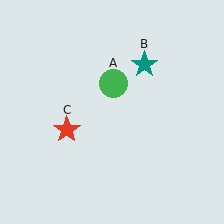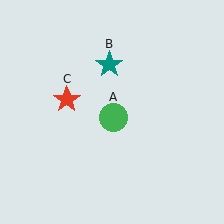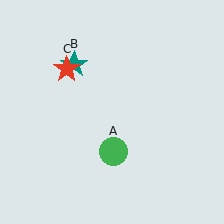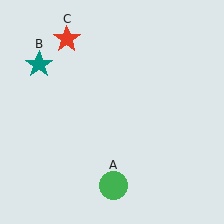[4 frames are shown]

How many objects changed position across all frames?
3 objects changed position: green circle (object A), teal star (object B), red star (object C).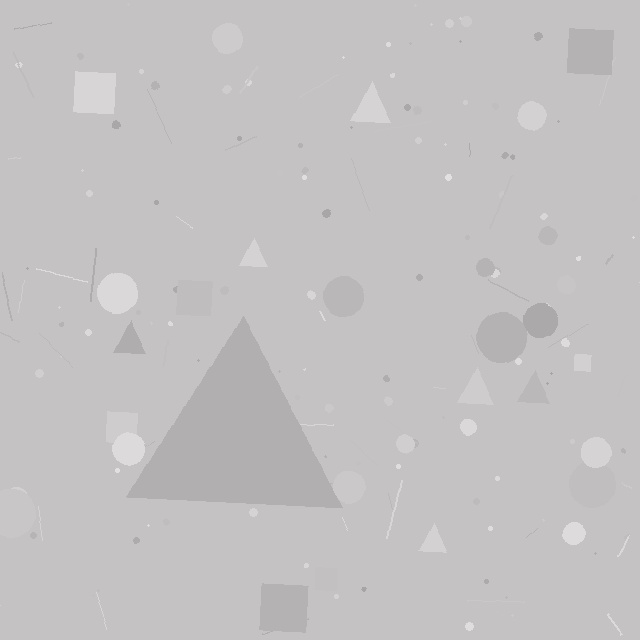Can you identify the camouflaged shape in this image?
The camouflaged shape is a triangle.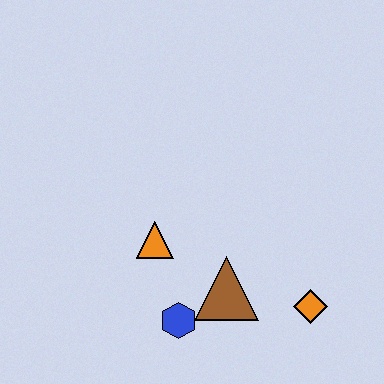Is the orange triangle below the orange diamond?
No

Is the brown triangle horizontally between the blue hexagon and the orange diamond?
Yes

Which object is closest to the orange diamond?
The brown triangle is closest to the orange diamond.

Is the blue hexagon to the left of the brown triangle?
Yes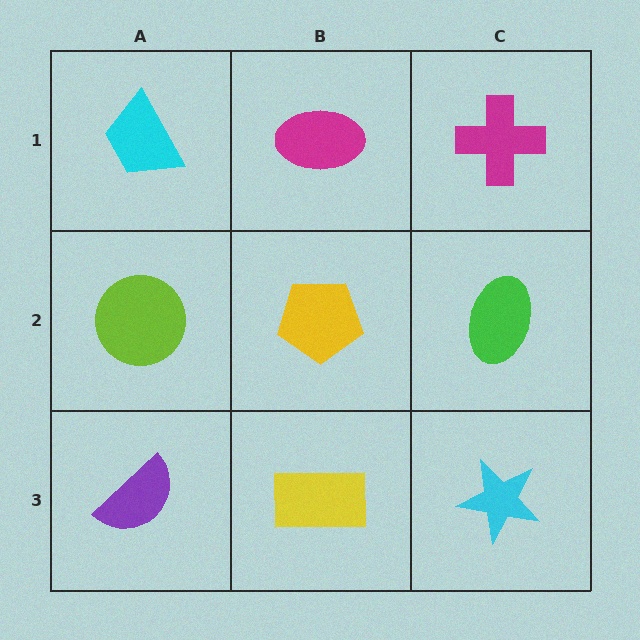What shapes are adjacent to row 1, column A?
A lime circle (row 2, column A), a magenta ellipse (row 1, column B).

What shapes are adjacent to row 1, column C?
A green ellipse (row 2, column C), a magenta ellipse (row 1, column B).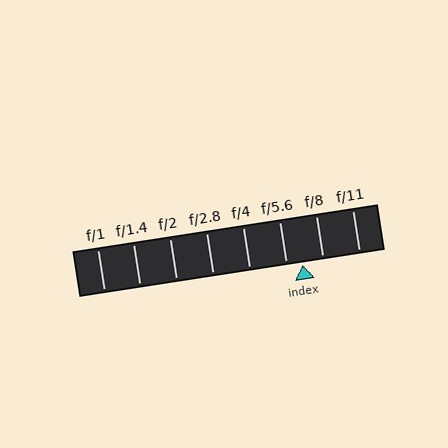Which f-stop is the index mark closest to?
The index mark is closest to f/5.6.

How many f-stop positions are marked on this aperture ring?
There are 8 f-stop positions marked.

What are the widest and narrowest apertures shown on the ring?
The widest aperture shown is f/1 and the narrowest is f/11.